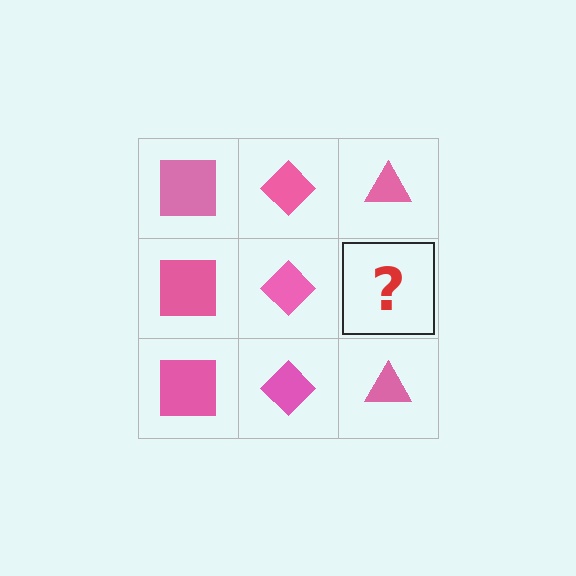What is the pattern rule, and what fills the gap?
The rule is that each column has a consistent shape. The gap should be filled with a pink triangle.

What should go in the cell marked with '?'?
The missing cell should contain a pink triangle.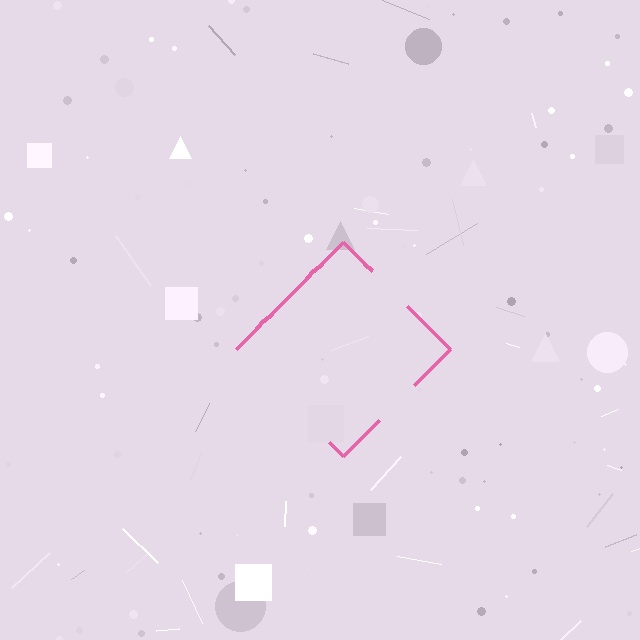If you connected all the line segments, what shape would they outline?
They would outline a diamond.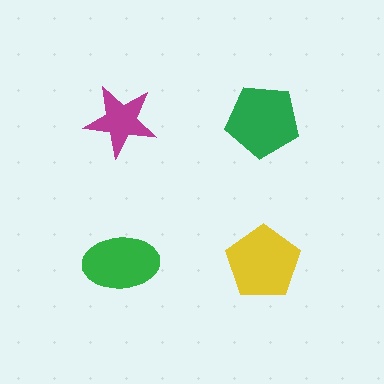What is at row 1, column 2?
A green pentagon.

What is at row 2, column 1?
A green ellipse.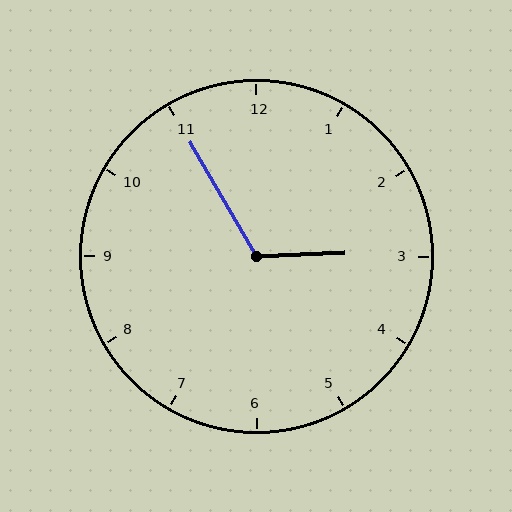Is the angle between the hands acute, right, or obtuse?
It is obtuse.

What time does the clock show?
2:55.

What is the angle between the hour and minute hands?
Approximately 118 degrees.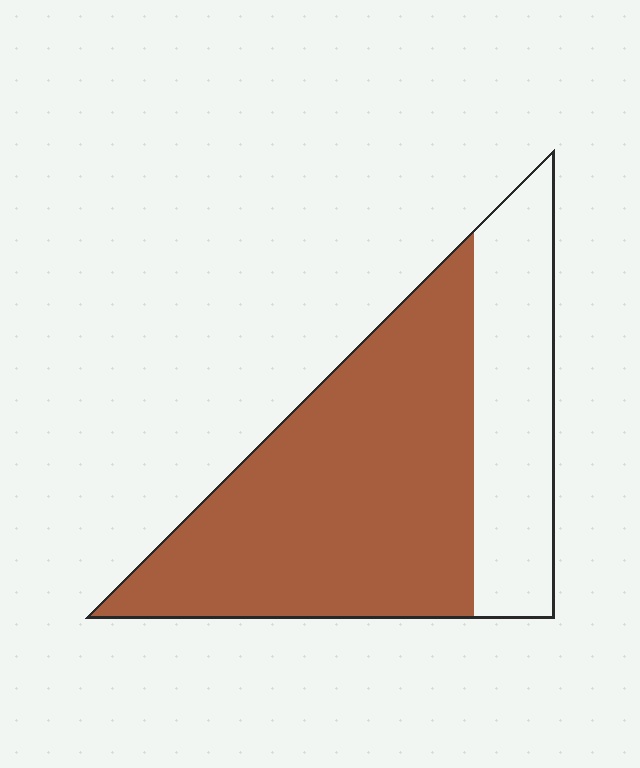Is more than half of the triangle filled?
Yes.